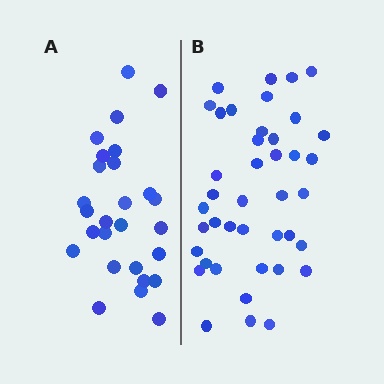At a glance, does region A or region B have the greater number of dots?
Region B (the right region) has more dots.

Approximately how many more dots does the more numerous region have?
Region B has approximately 15 more dots than region A.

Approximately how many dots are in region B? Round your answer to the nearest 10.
About 40 dots. (The exact count is 41, which rounds to 40.)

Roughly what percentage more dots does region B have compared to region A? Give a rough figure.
About 50% more.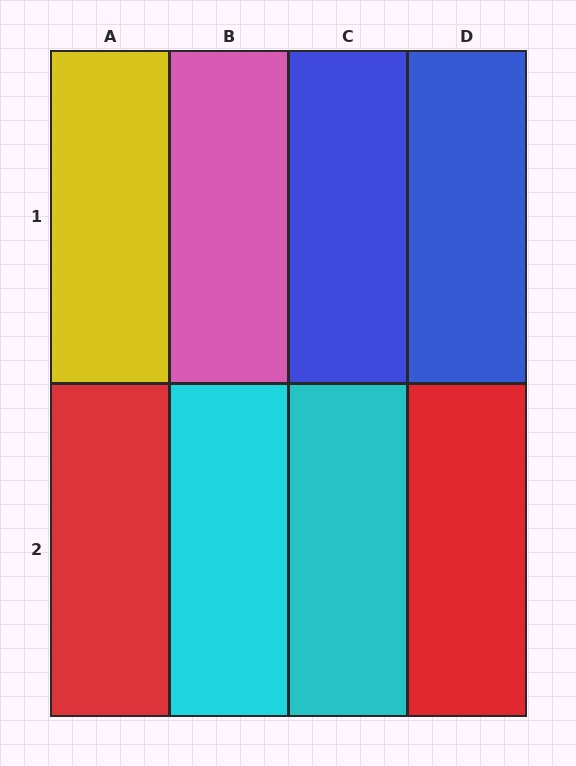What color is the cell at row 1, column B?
Pink.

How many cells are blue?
2 cells are blue.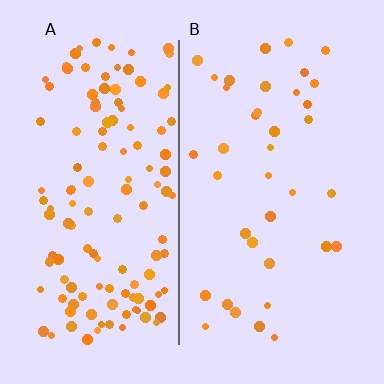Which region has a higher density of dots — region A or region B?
A (the left).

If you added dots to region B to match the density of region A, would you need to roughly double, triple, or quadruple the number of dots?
Approximately triple.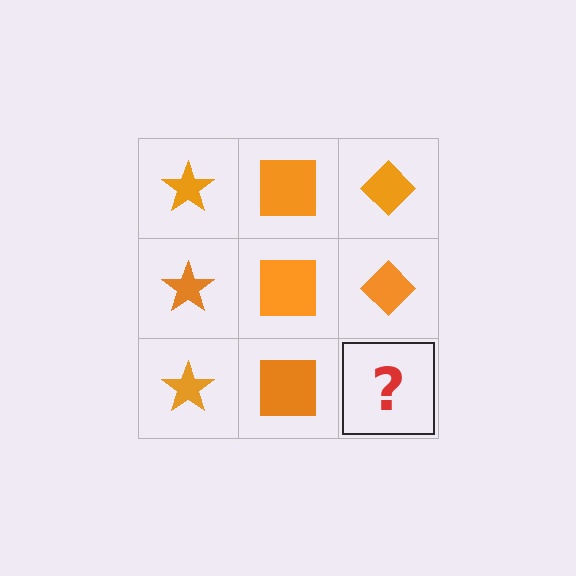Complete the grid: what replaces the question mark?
The question mark should be replaced with an orange diamond.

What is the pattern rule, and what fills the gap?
The rule is that each column has a consistent shape. The gap should be filled with an orange diamond.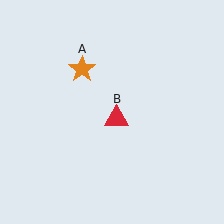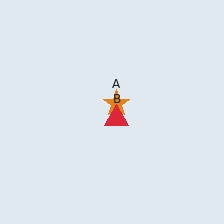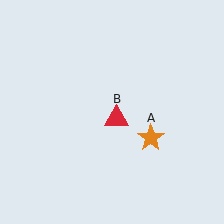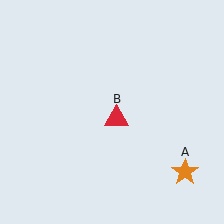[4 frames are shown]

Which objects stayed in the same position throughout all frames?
Red triangle (object B) remained stationary.